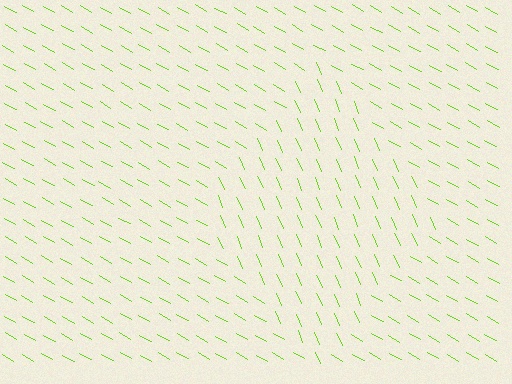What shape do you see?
I see a diamond.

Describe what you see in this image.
The image is filled with small lime line segments. A diamond region in the image has lines oriented differently from the surrounding lines, creating a visible texture boundary.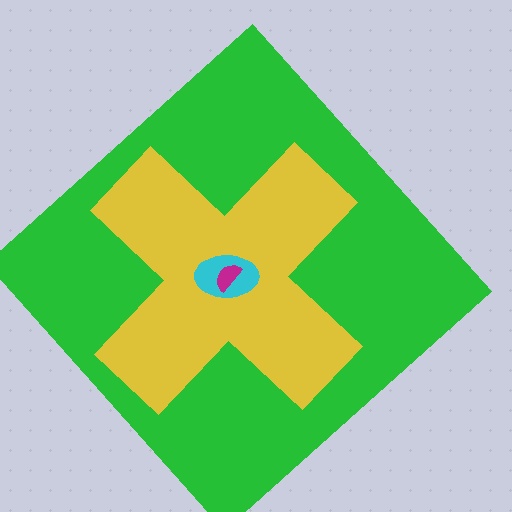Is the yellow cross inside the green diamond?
Yes.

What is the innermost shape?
The magenta semicircle.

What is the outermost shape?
The green diamond.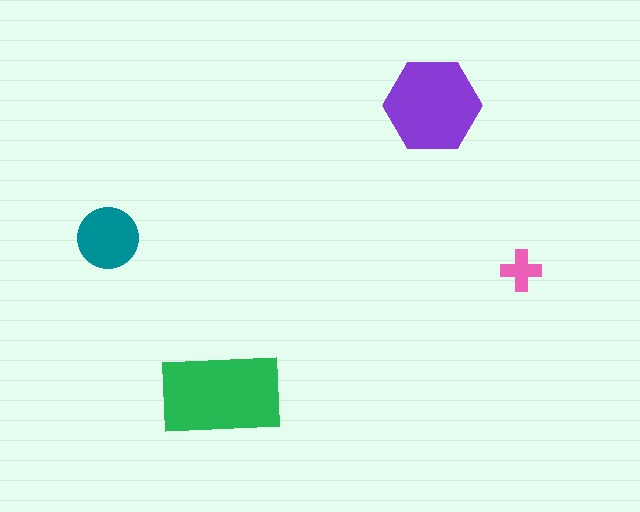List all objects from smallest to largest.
The pink cross, the teal circle, the purple hexagon, the green rectangle.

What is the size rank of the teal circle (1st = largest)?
3rd.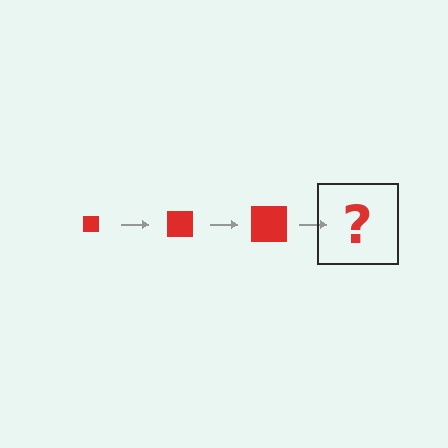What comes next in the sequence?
The next element should be a red square, larger than the previous one.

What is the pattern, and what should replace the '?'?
The pattern is that the square gets progressively larger each step. The '?' should be a red square, larger than the previous one.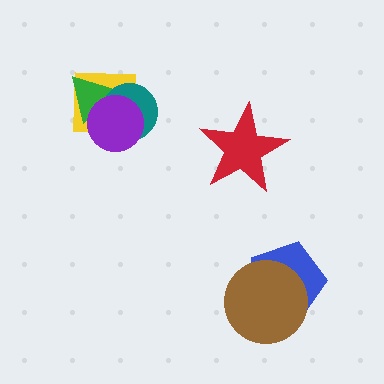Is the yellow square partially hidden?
Yes, it is partially covered by another shape.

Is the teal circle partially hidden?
Yes, it is partially covered by another shape.